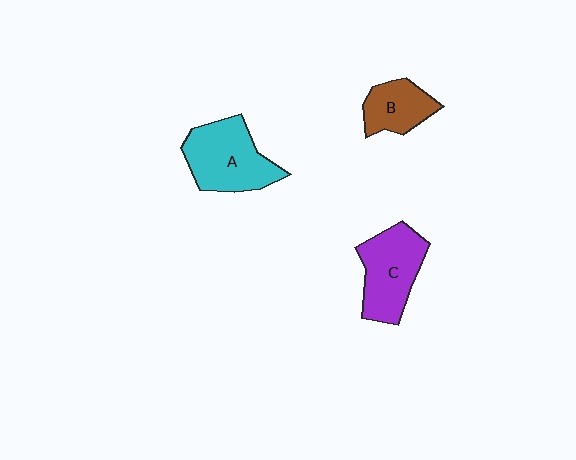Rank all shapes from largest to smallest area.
From largest to smallest: A (cyan), C (purple), B (brown).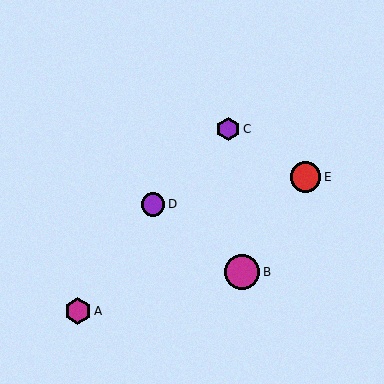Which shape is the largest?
The magenta circle (labeled B) is the largest.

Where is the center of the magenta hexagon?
The center of the magenta hexagon is at (78, 311).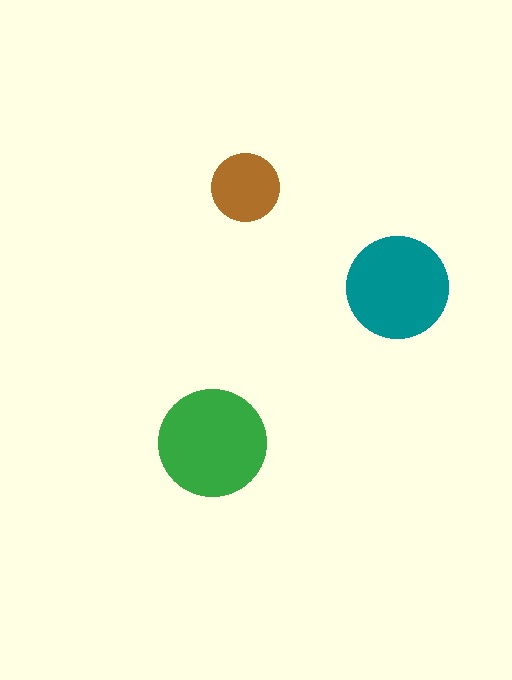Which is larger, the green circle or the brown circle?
The green one.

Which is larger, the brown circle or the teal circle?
The teal one.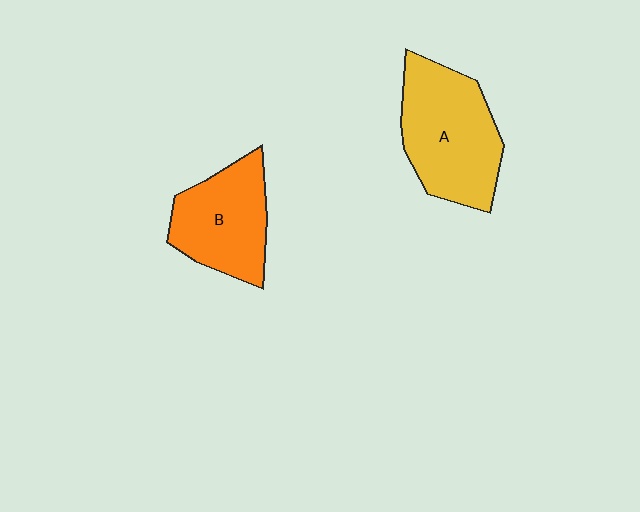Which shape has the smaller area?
Shape B (orange).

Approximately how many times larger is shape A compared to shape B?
Approximately 1.3 times.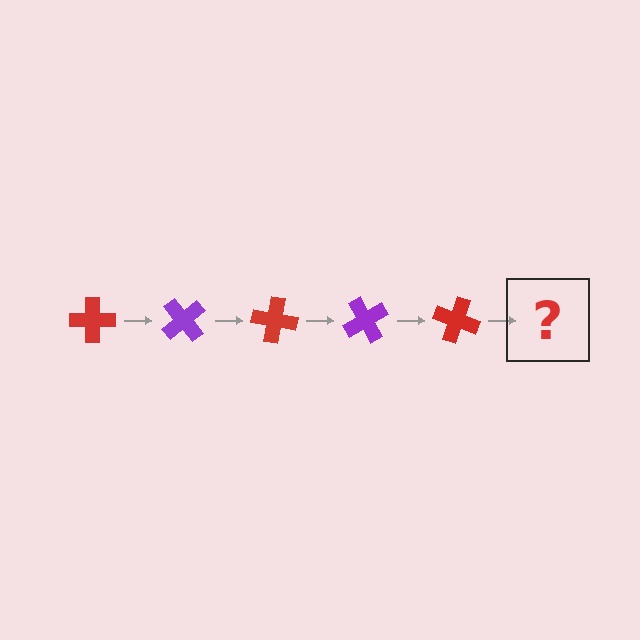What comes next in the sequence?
The next element should be a purple cross, rotated 250 degrees from the start.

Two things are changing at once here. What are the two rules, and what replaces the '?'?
The two rules are that it rotates 50 degrees each step and the color cycles through red and purple. The '?' should be a purple cross, rotated 250 degrees from the start.